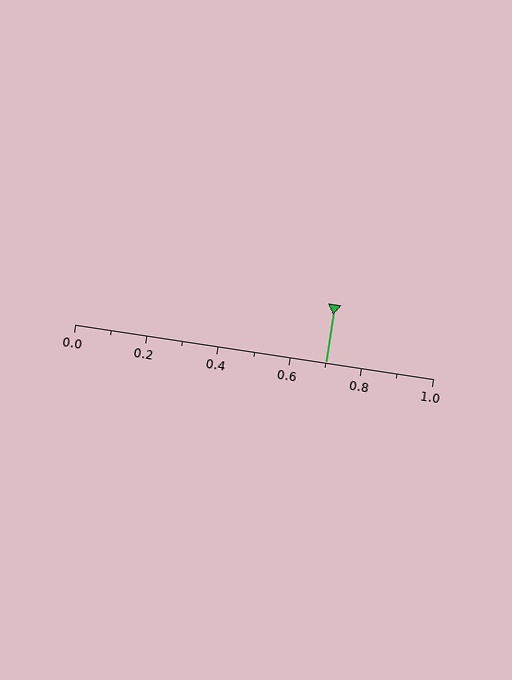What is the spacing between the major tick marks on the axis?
The major ticks are spaced 0.2 apart.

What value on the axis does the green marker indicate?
The marker indicates approximately 0.7.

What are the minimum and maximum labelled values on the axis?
The axis runs from 0.0 to 1.0.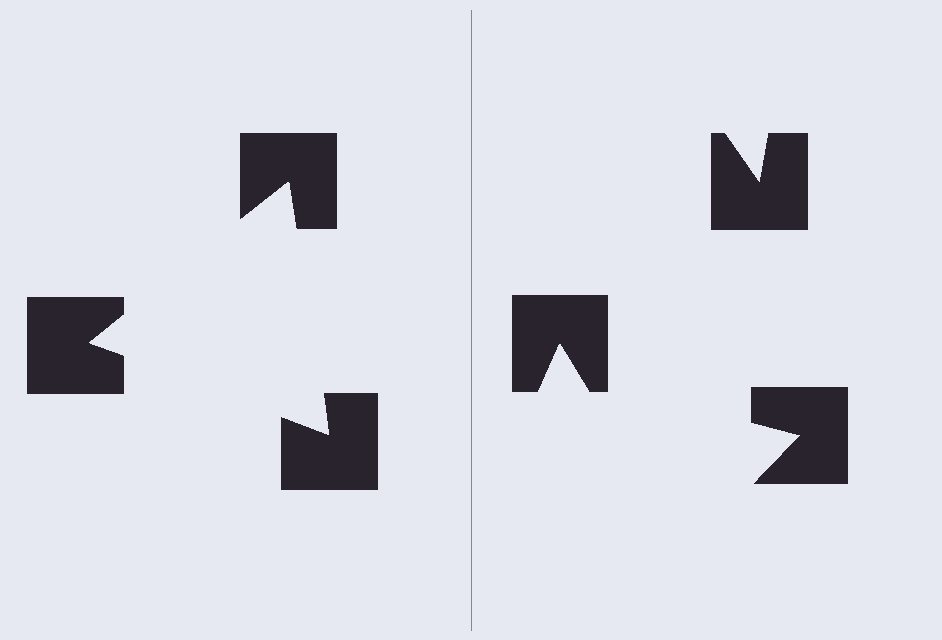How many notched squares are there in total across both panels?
6 — 3 on each side.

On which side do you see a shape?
An illusory triangle appears on the left side. On the right side the wedge cuts are rotated, so no coherent shape forms.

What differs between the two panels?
The notched squares are positioned identically on both sides; only the wedge orientations differ. On the left they align to a triangle; on the right they are misaligned.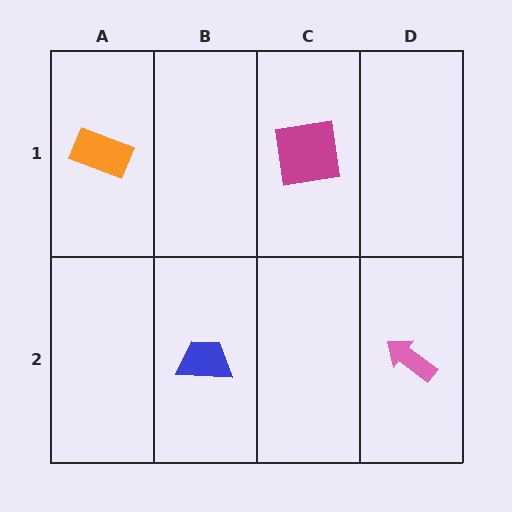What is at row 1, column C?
A magenta square.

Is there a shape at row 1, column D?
No, that cell is empty.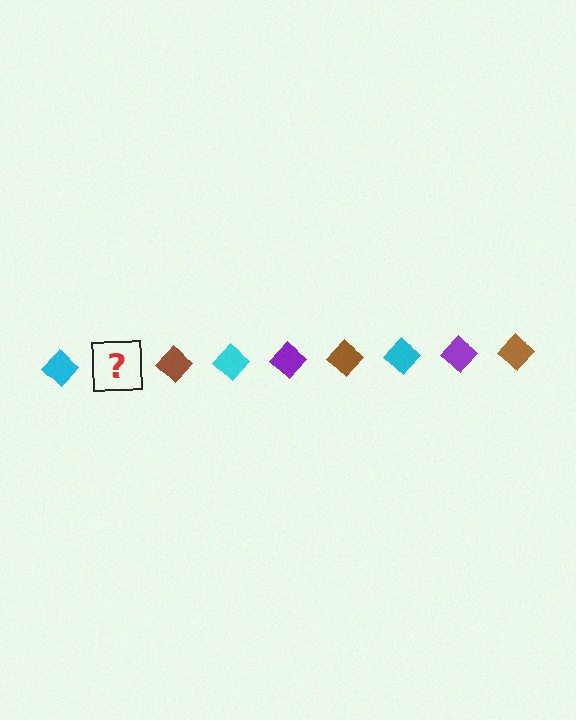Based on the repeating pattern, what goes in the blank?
The blank should be a purple diamond.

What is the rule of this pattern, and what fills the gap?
The rule is that the pattern cycles through cyan, purple, brown diamonds. The gap should be filled with a purple diamond.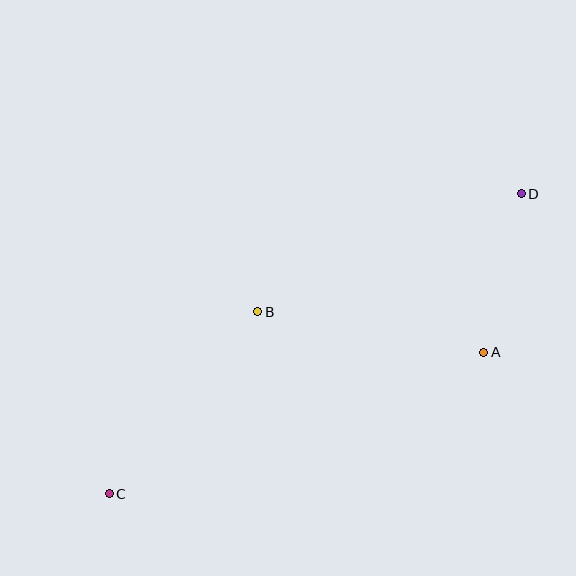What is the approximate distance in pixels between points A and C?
The distance between A and C is approximately 400 pixels.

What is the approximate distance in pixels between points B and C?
The distance between B and C is approximately 235 pixels.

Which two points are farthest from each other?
Points C and D are farthest from each other.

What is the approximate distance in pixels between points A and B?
The distance between A and B is approximately 230 pixels.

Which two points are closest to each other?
Points A and D are closest to each other.